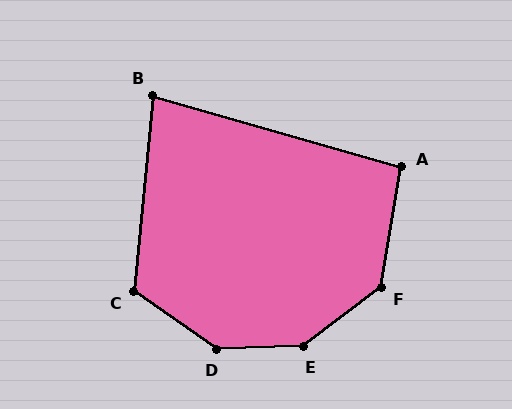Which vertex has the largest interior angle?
E, at approximately 144 degrees.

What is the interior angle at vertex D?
Approximately 143 degrees (obtuse).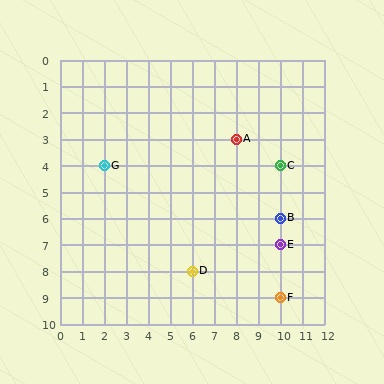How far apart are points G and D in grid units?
Points G and D are 4 columns and 4 rows apart (about 5.7 grid units diagonally).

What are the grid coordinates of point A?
Point A is at grid coordinates (8, 3).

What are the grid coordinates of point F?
Point F is at grid coordinates (10, 9).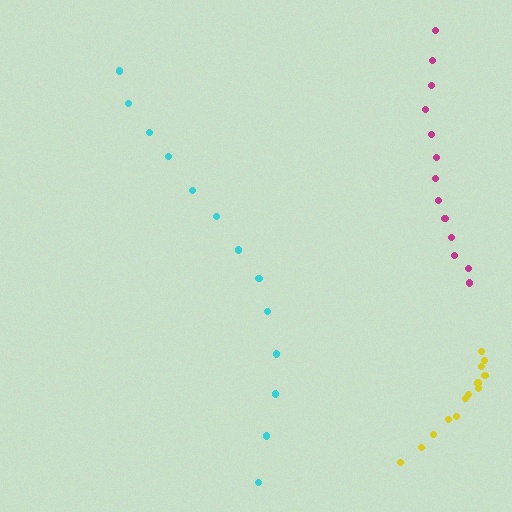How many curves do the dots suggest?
There are 3 distinct paths.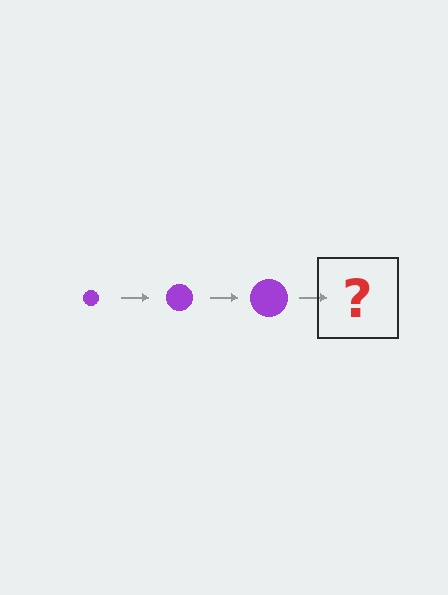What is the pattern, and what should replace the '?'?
The pattern is that the circle gets progressively larger each step. The '?' should be a purple circle, larger than the previous one.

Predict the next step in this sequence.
The next step is a purple circle, larger than the previous one.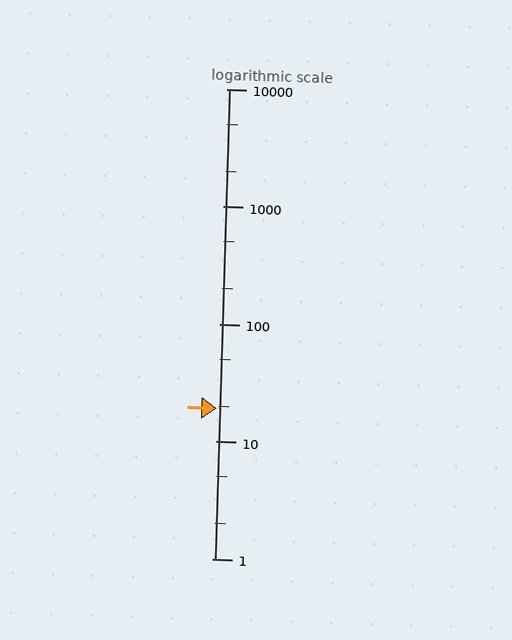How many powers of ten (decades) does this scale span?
The scale spans 4 decades, from 1 to 10000.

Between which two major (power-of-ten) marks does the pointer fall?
The pointer is between 10 and 100.